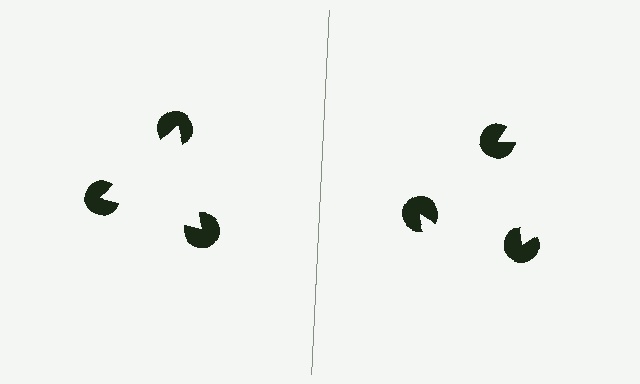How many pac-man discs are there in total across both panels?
6 — 3 on each side.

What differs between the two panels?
The pac-man discs are positioned identically on both sides; only the wedge orientations differ. On the left they align to a triangle; on the right they are misaligned.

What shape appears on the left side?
An illusory triangle.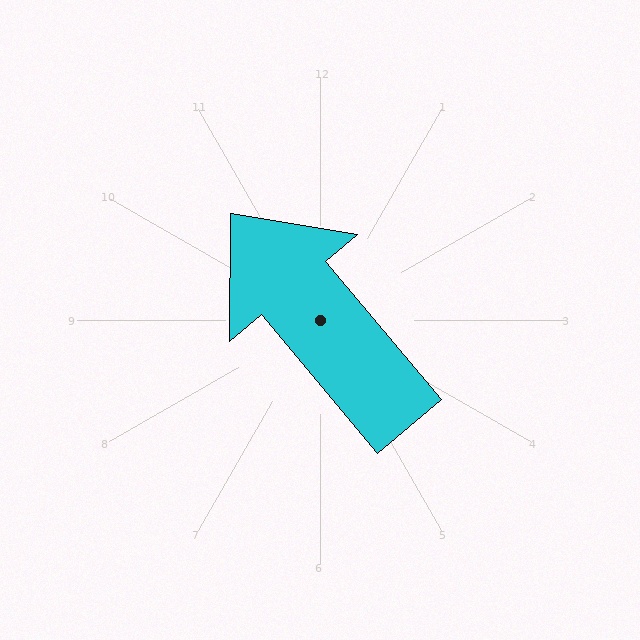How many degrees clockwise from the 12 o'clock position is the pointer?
Approximately 320 degrees.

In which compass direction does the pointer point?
Northwest.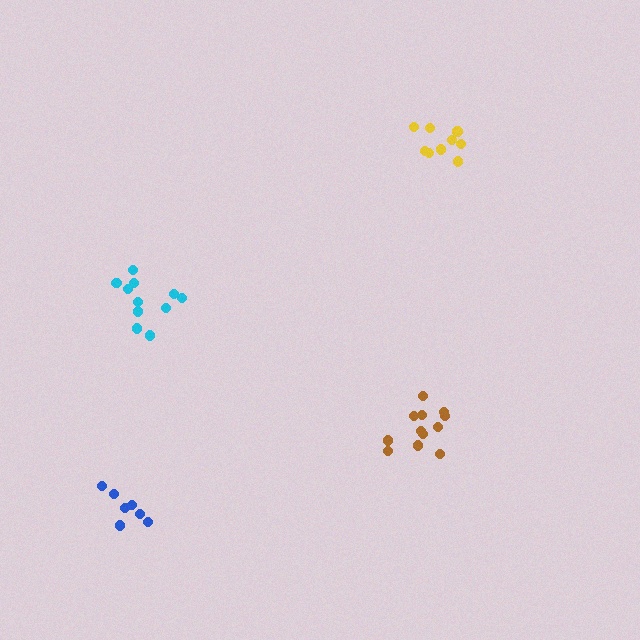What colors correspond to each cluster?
The clusters are colored: yellow, cyan, brown, blue.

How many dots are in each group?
Group 1: 9 dots, Group 2: 11 dots, Group 3: 12 dots, Group 4: 7 dots (39 total).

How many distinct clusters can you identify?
There are 4 distinct clusters.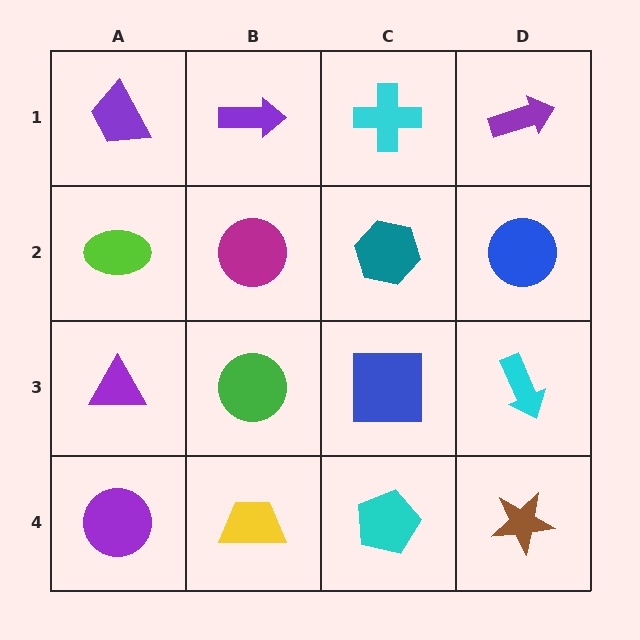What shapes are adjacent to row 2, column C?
A cyan cross (row 1, column C), a blue square (row 3, column C), a magenta circle (row 2, column B), a blue circle (row 2, column D).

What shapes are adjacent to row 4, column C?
A blue square (row 3, column C), a yellow trapezoid (row 4, column B), a brown star (row 4, column D).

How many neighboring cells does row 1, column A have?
2.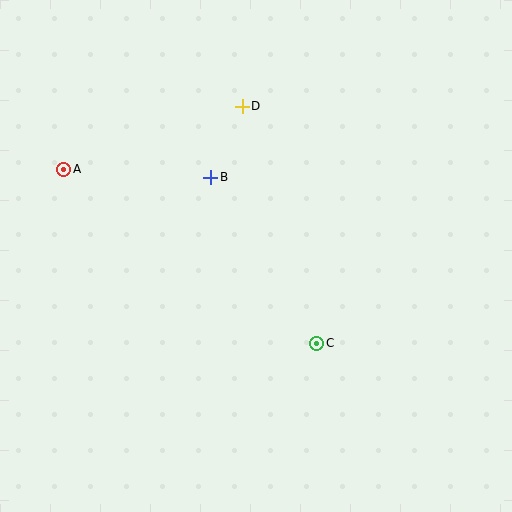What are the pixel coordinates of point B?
Point B is at (211, 177).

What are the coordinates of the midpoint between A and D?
The midpoint between A and D is at (153, 138).